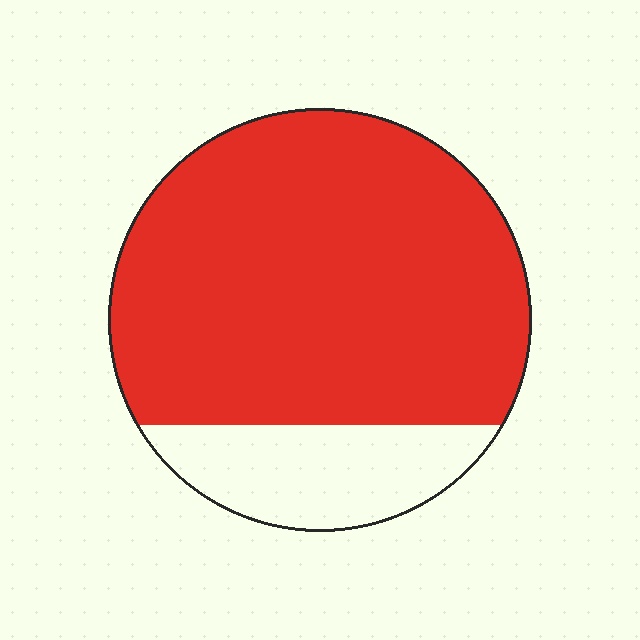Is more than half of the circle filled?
Yes.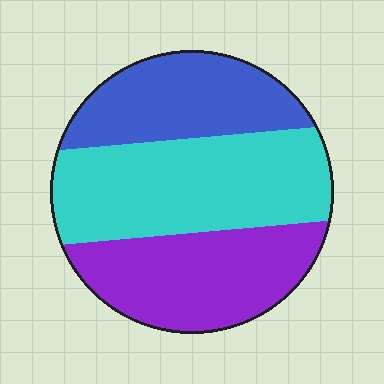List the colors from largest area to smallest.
From largest to smallest: cyan, purple, blue.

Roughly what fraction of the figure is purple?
Purple covers 32% of the figure.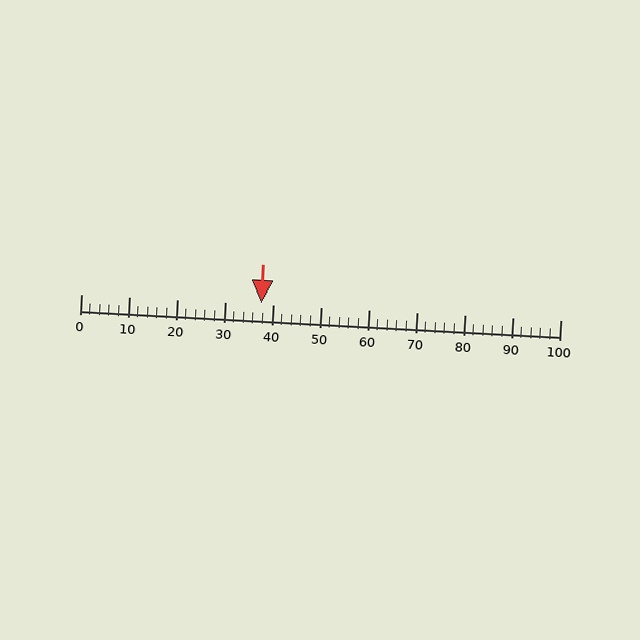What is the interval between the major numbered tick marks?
The major tick marks are spaced 10 units apart.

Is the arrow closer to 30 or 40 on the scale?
The arrow is closer to 40.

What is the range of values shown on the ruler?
The ruler shows values from 0 to 100.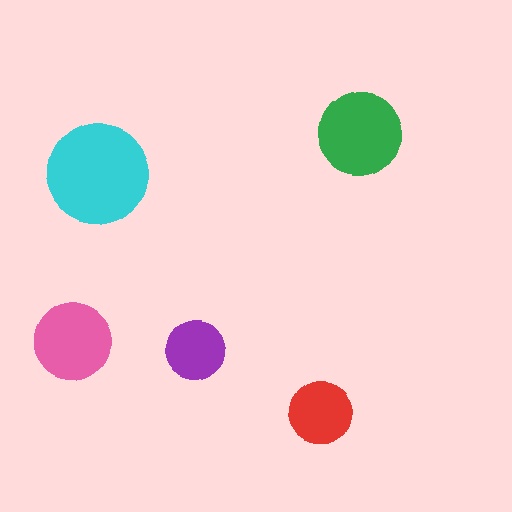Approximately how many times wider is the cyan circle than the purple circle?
About 1.5 times wider.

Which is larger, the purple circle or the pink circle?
The pink one.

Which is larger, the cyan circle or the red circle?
The cyan one.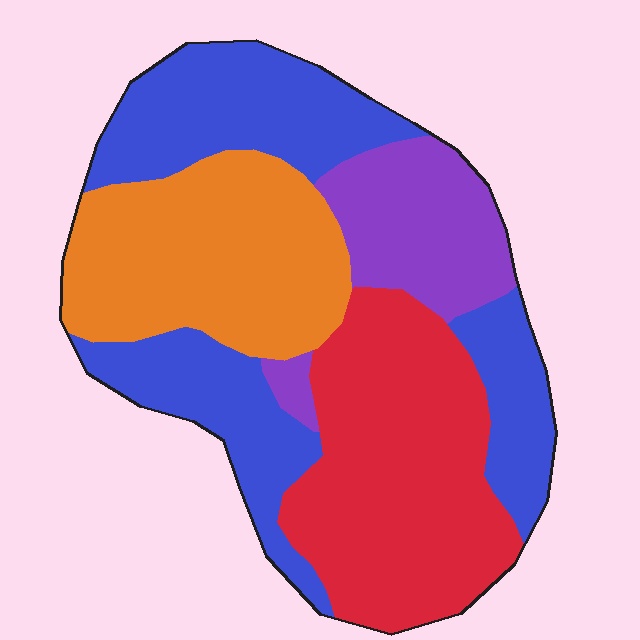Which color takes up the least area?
Purple, at roughly 15%.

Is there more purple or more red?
Red.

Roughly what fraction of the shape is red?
Red takes up about one quarter (1/4) of the shape.